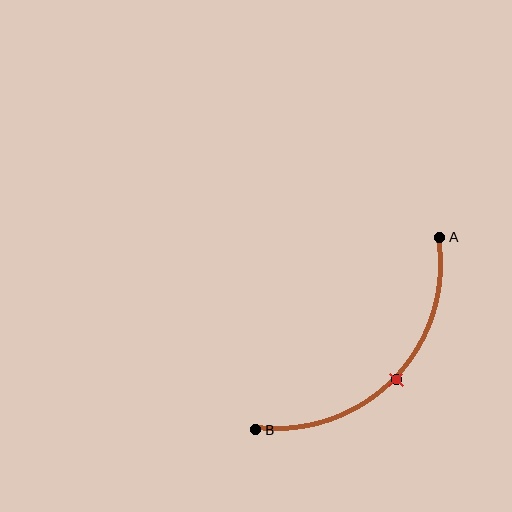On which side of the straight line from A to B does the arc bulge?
The arc bulges below and to the right of the straight line connecting A and B.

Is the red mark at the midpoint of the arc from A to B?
Yes. The red mark lies on the arc at equal arc-length from both A and B — it is the arc midpoint.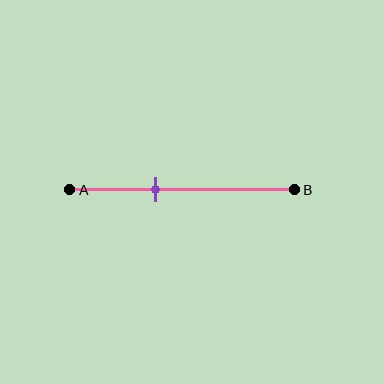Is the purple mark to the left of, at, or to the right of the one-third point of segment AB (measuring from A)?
The purple mark is to the right of the one-third point of segment AB.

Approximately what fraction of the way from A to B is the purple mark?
The purple mark is approximately 40% of the way from A to B.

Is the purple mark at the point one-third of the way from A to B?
No, the mark is at about 40% from A, not at the 33% one-third point.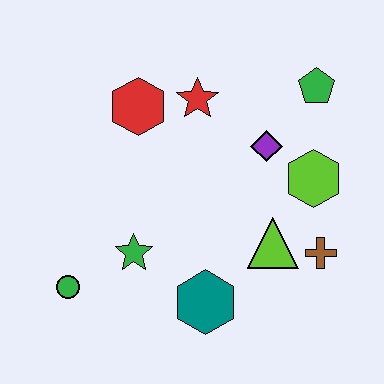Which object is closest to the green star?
The green circle is closest to the green star.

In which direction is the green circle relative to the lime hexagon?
The green circle is to the left of the lime hexagon.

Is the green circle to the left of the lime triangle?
Yes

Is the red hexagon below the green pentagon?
Yes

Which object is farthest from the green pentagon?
The green circle is farthest from the green pentagon.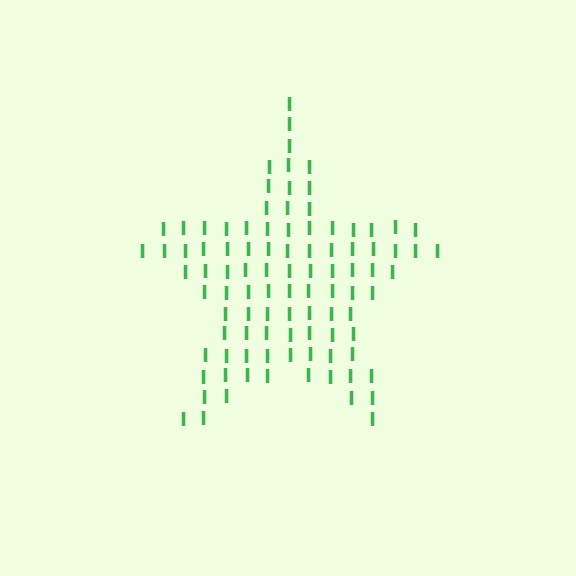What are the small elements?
The small elements are letter I's.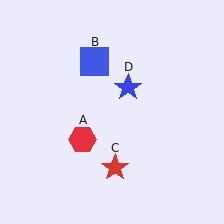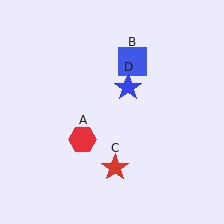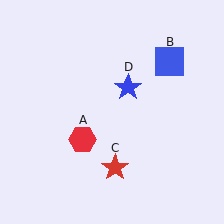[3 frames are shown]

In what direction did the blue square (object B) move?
The blue square (object B) moved right.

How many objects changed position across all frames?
1 object changed position: blue square (object B).